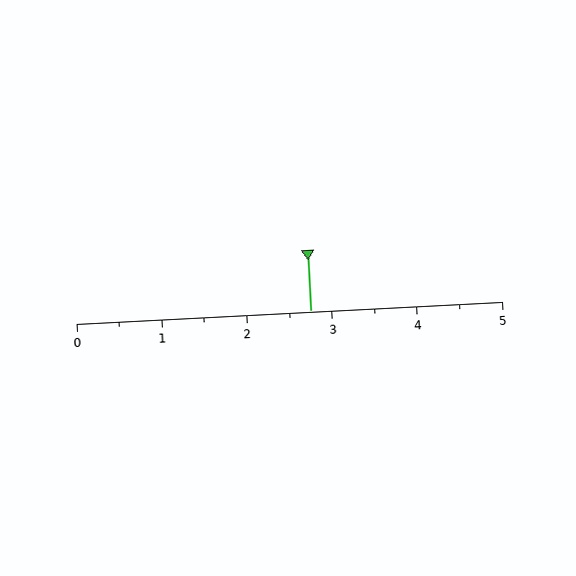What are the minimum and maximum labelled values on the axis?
The axis runs from 0 to 5.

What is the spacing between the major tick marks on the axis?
The major ticks are spaced 1 apart.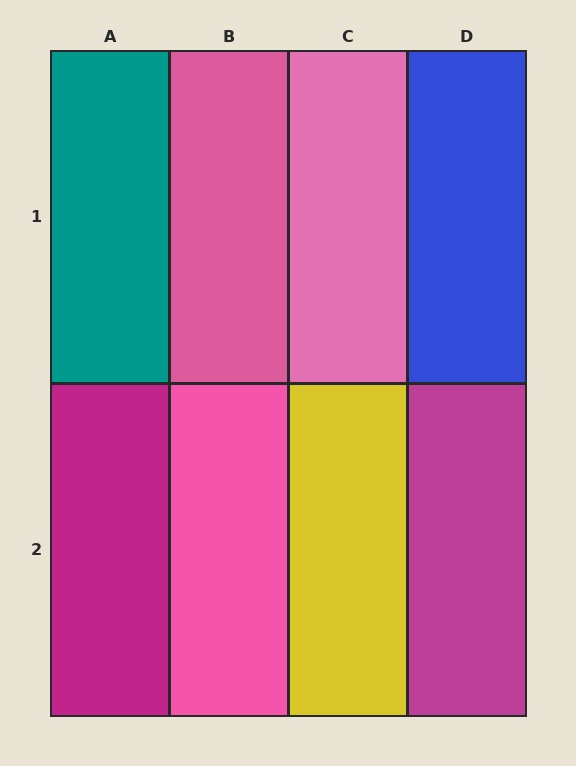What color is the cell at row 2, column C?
Yellow.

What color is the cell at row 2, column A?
Magenta.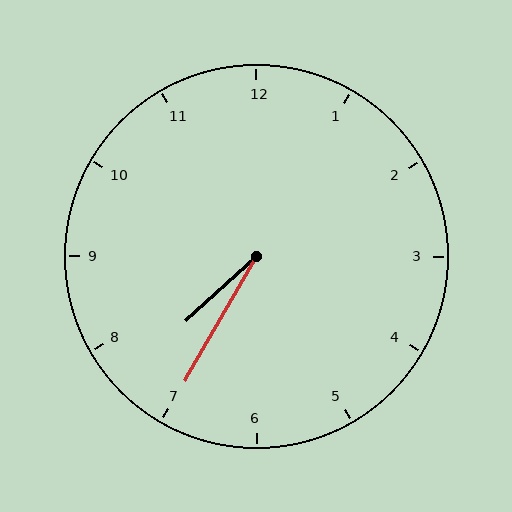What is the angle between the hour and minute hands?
Approximately 18 degrees.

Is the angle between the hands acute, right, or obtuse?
It is acute.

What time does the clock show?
7:35.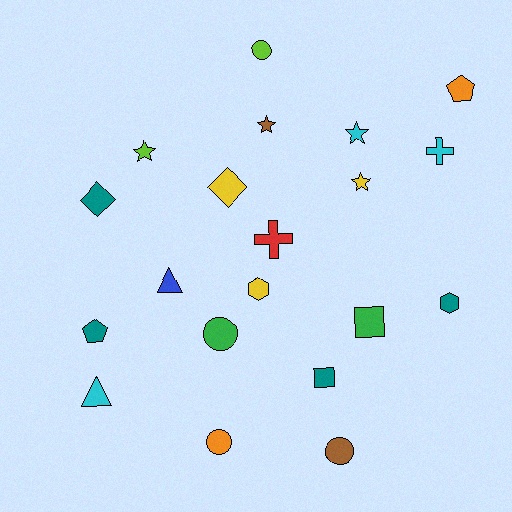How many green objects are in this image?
There are 2 green objects.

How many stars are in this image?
There are 4 stars.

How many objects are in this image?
There are 20 objects.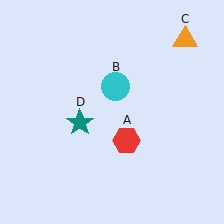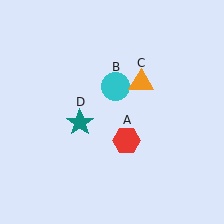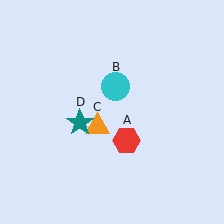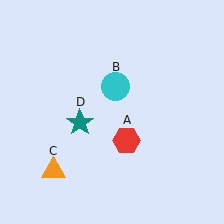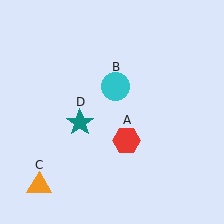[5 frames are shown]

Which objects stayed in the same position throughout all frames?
Red hexagon (object A) and cyan circle (object B) and teal star (object D) remained stationary.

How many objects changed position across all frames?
1 object changed position: orange triangle (object C).